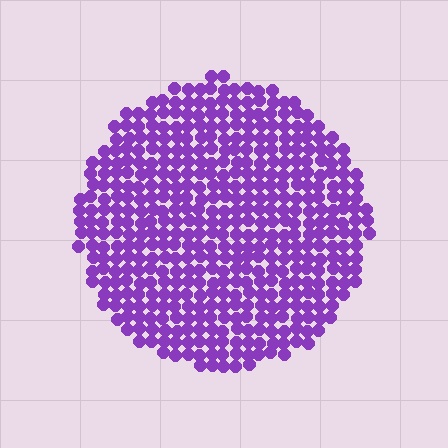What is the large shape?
The large shape is a circle.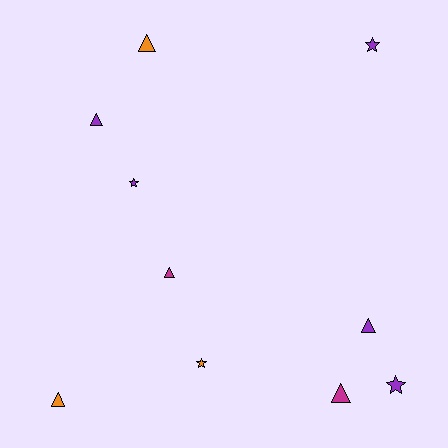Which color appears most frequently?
Purple, with 5 objects.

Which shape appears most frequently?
Triangle, with 6 objects.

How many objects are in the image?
There are 10 objects.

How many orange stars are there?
There is 1 orange star.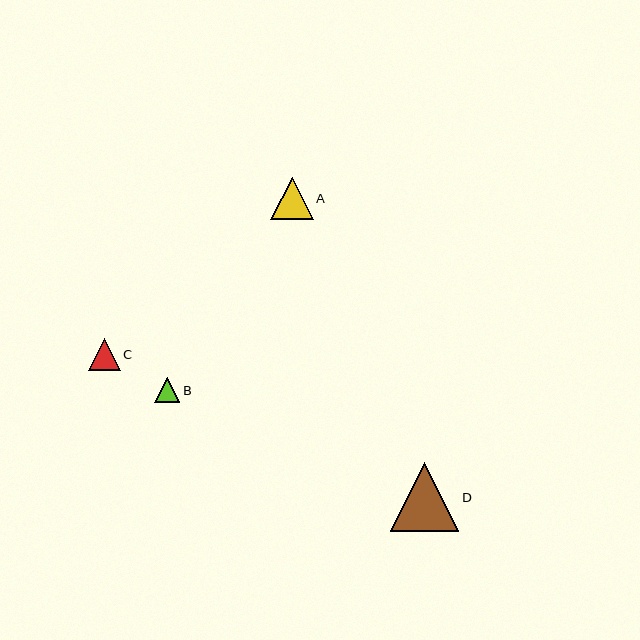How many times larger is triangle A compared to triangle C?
Triangle A is approximately 1.3 times the size of triangle C.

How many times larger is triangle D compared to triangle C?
Triangle D is approximately 2.2 times the size of triangle C.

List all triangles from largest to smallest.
From largest to smallest: D, A, C, B.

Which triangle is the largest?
Triangle D is the largest with a size of approximately 69 pixels.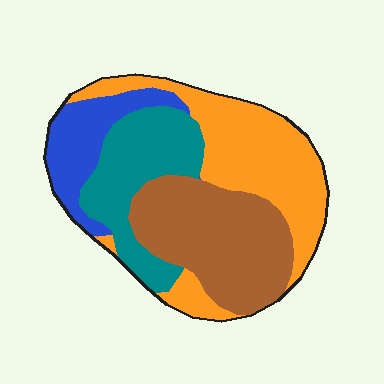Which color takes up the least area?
Blue, at roughly 15%.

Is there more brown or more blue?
Brown.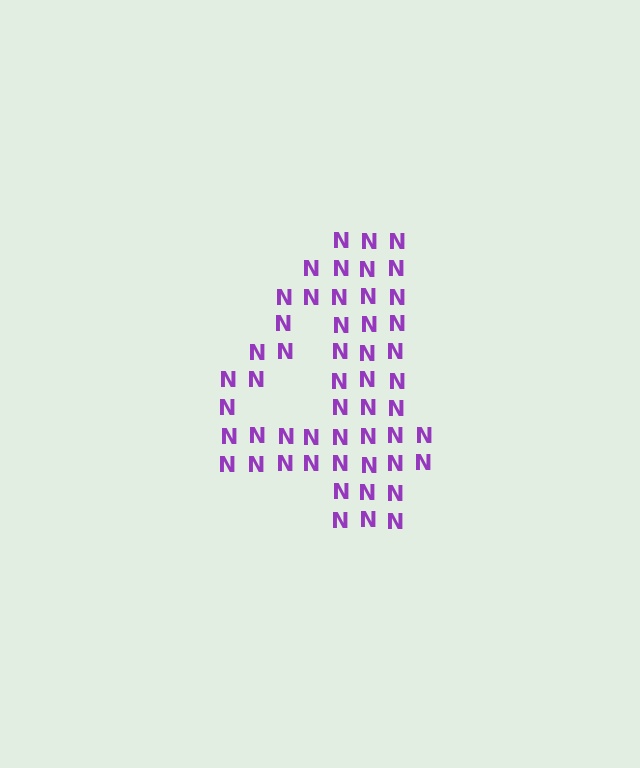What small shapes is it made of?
It is made of small letter N's.